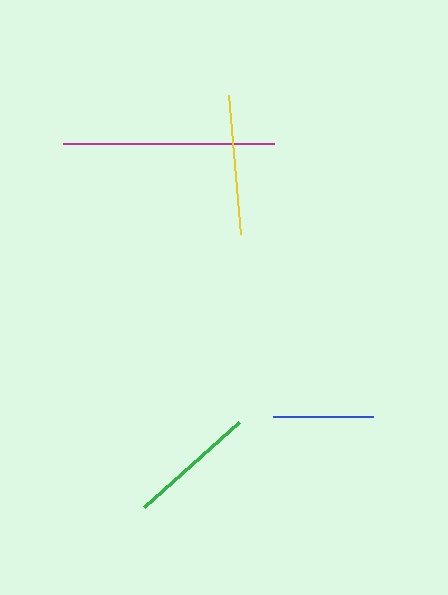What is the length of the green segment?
The green segment is approximately 128 pixels long.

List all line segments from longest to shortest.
From longest to shortest: magenta, yellow, green, blue.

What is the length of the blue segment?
The blue segment is approximately 100 pixels long.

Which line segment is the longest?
The magenta line is the longest at approximately 211 pixels.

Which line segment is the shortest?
The blue line is the shortest at approximately 100 pixels.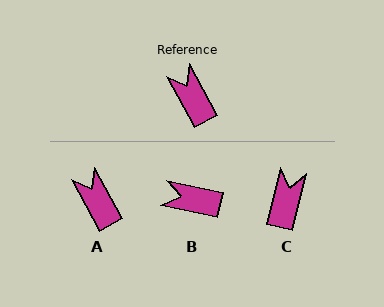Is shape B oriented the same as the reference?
No, it is off by about 50 degrees.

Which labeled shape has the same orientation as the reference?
A.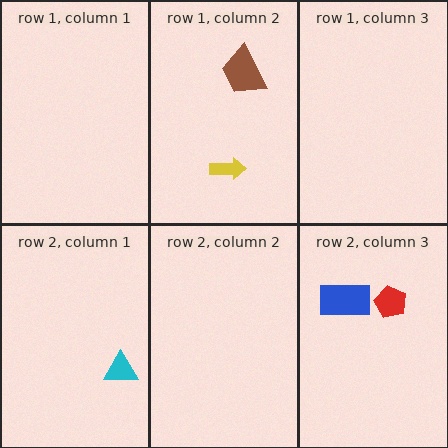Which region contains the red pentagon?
The row 2, column 3 region.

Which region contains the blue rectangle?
The row 2, column 3 region.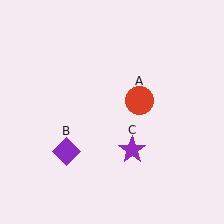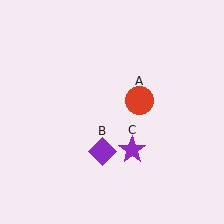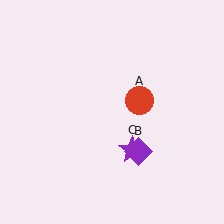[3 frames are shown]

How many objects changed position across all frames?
1 object changed position: purple diamond (object B).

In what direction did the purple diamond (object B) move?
The purple diamond (object B) moved right.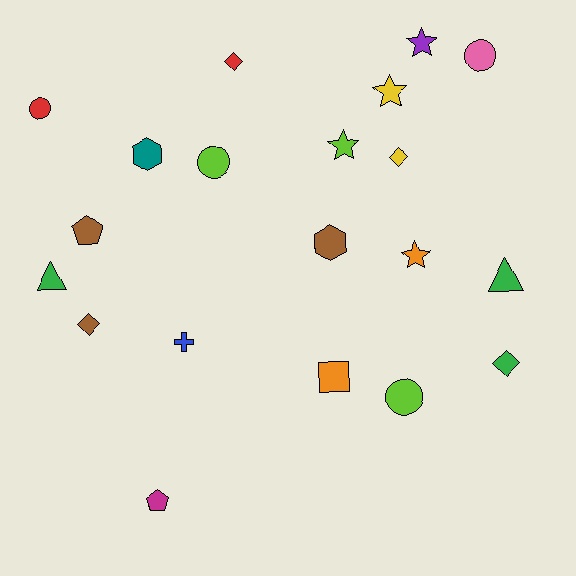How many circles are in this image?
There are 4 circles.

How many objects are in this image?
There are 20 objects.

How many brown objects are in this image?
There are 3 brown objects.